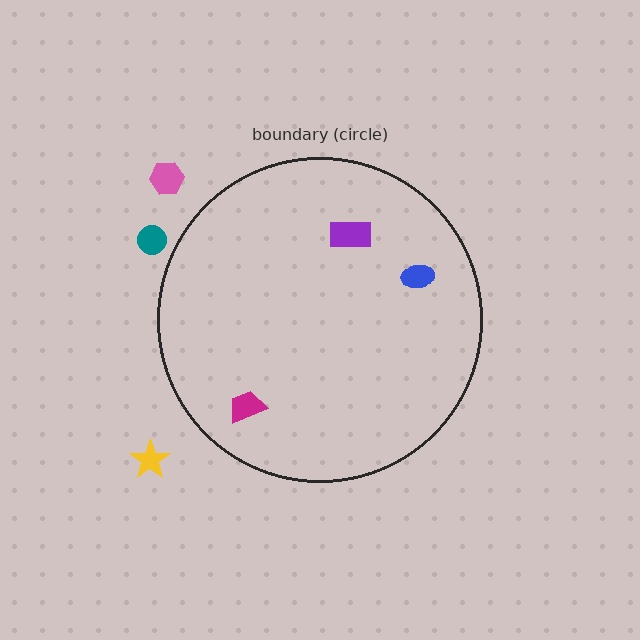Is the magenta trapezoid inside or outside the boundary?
Inside.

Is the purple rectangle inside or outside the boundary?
Inside.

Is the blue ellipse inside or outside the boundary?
Inside.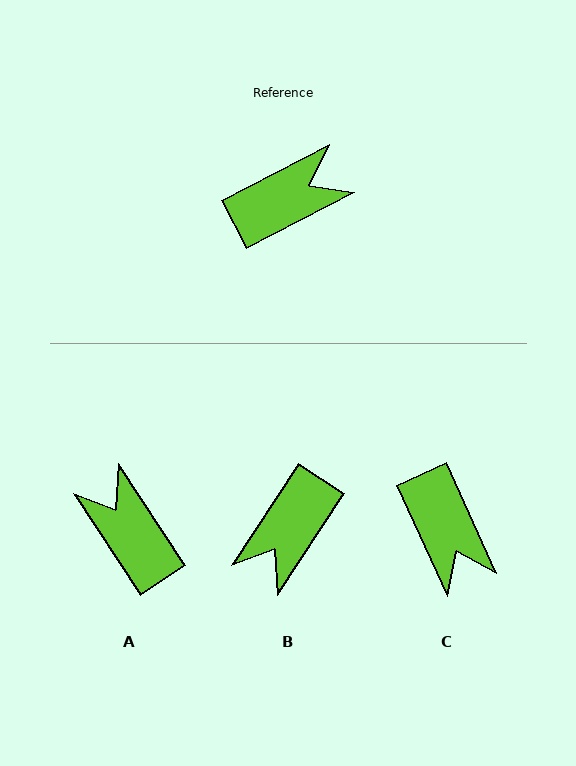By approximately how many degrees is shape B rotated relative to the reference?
Approximately 151 degrees clockwise.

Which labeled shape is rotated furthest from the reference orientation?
B, about 151 degrees away.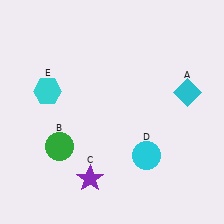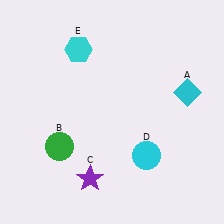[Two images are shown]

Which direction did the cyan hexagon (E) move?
The cyan hexagon (E) moved up.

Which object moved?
The cyan hexagon (E) moved up.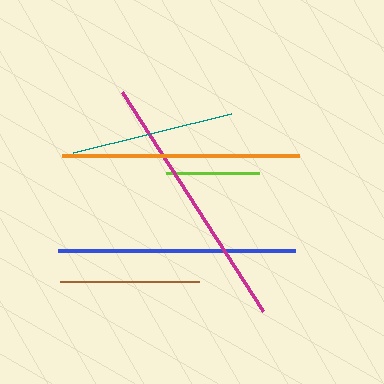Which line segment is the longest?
The magenta line is the longest at approximately 261 pixels.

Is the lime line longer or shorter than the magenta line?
The magenta line is longer than the lime line.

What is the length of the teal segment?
The teal segment is approximately 162 pixels long.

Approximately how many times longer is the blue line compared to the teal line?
The blue line is approximately 1.5 times the length of the teal line.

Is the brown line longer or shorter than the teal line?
The teal line is longer than the brown line.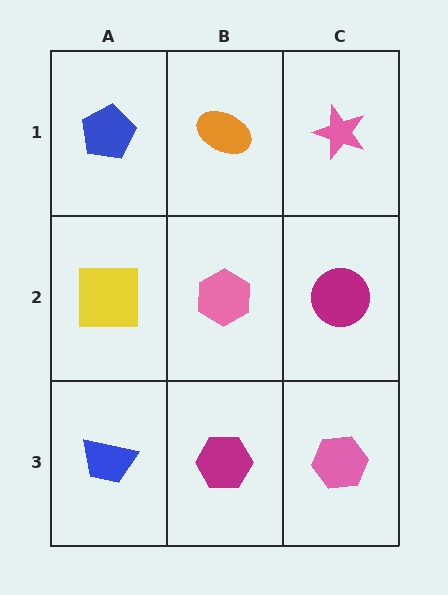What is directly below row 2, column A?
A blue trapezoid.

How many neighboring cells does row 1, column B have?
3.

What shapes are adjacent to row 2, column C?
A pink star (row 1, column C), a pink hexagon (row 3, column C), a pink hexagon (row 2, column B).